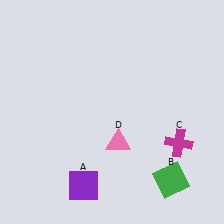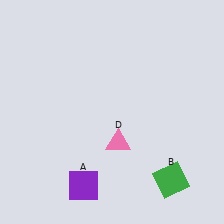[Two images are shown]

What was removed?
The magenta cross (C) was removed in Image 2.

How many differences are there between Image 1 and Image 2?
There is 1 difference between the two images.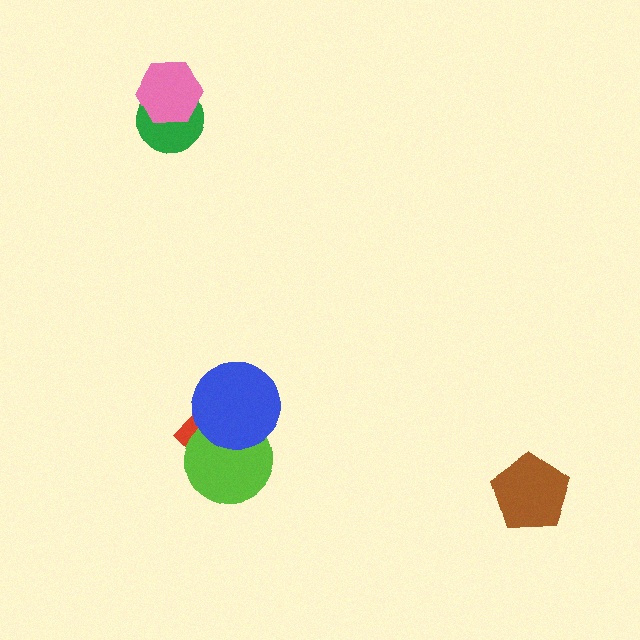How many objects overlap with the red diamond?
2 objects overlap with the red diamond.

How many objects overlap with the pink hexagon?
1 object overlaps with the pink hexagon.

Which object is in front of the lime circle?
The blue circle is in front of the lime circle.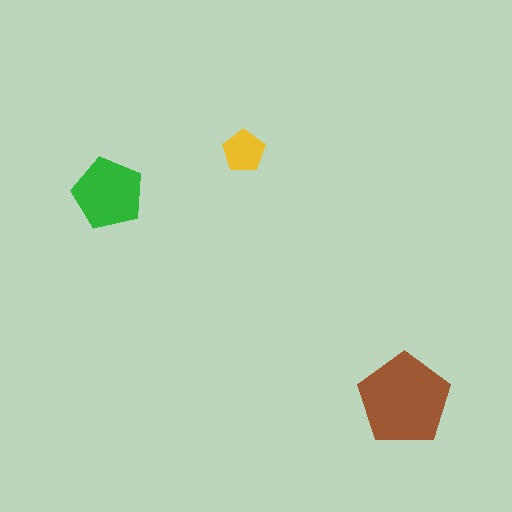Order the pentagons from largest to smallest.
the brown one, the green one, the yellow one.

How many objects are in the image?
There are 3 objects in the image.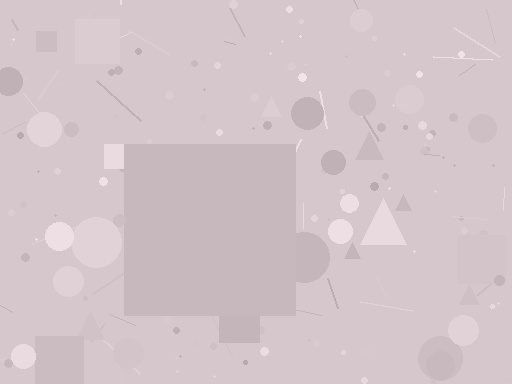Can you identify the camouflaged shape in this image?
The camouflaged shape is a square.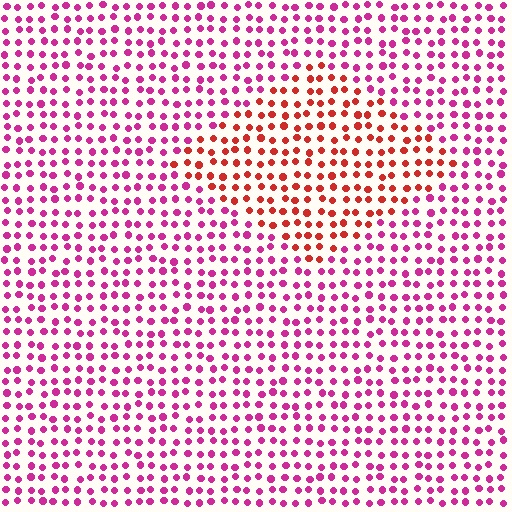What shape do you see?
I see a diamond.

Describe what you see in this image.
The image is filled with small magenta elements in a uniform arrangement. A diamond-shaped region is visible where the elements are tinted to a slightly different hue, forming a subtle color boundary.